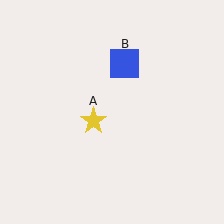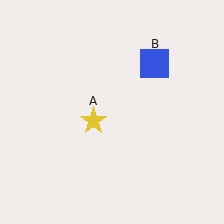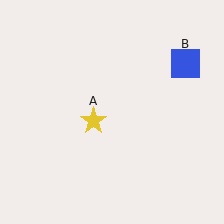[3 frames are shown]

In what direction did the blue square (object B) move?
The blue square (object B) moved right.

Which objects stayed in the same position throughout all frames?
Yellow star (object A) remained stationary.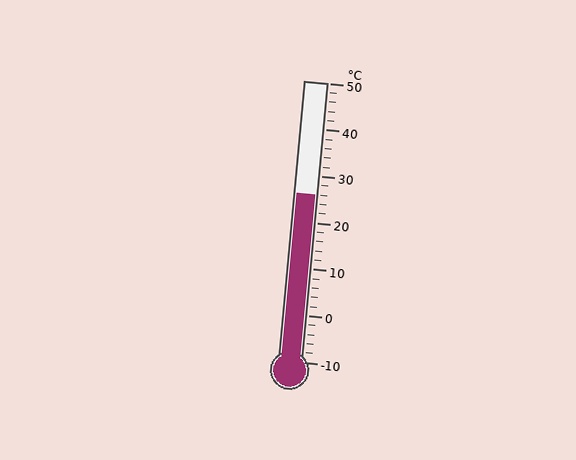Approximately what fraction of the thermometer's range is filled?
The thermometer is filled to approximately 60% of its range.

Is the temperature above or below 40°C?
The temperature is below 40°C.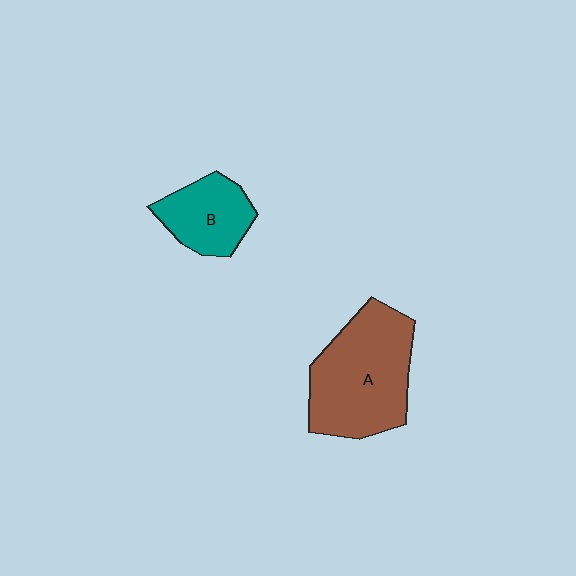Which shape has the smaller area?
Shape B (teal).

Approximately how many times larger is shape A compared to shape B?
Approximately 1.9 times.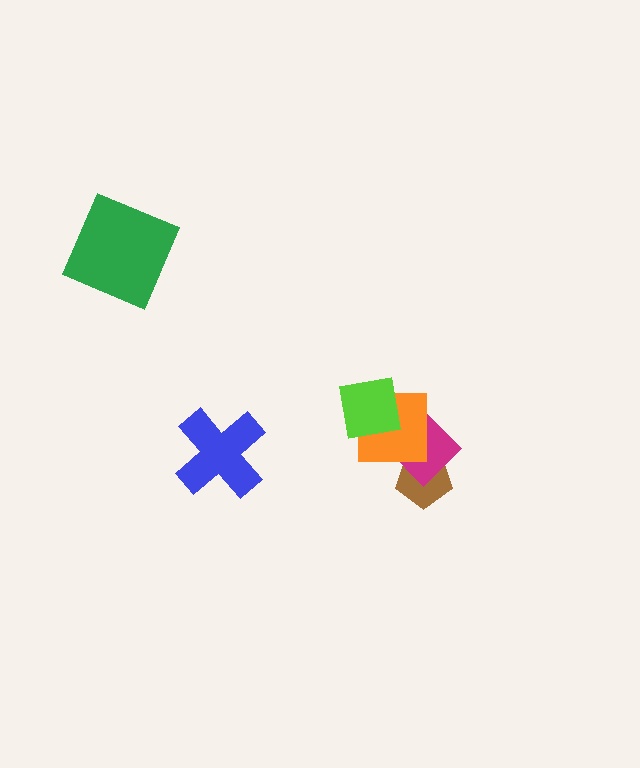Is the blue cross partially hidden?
No, no other shape covers it.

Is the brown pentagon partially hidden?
Yes, it is partially covered by another shape.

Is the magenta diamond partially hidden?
Yes, it is partially covered by another shape.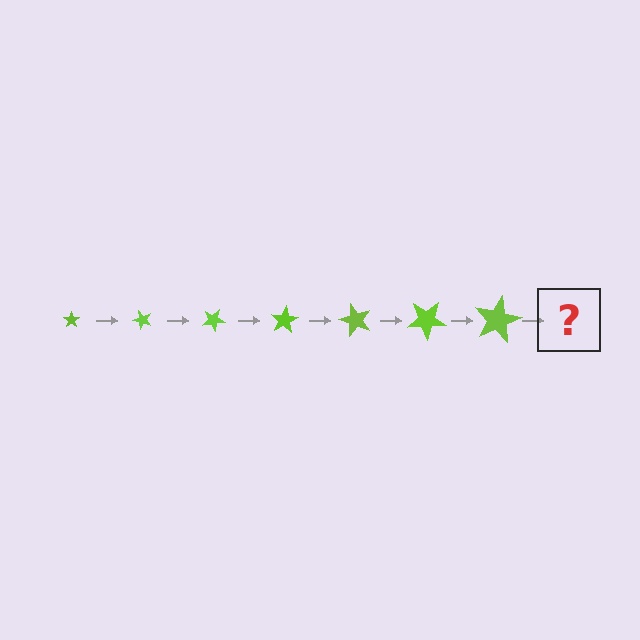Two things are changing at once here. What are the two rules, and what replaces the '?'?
The two rules are that the star grows larger each step and it rotates 50 degrees each step. The '?' should be a star, larger than the previous one and rotated 350 degrees from the start.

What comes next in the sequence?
The next element should be a star, larger than the previous one and rotated 350 degrees from the start.